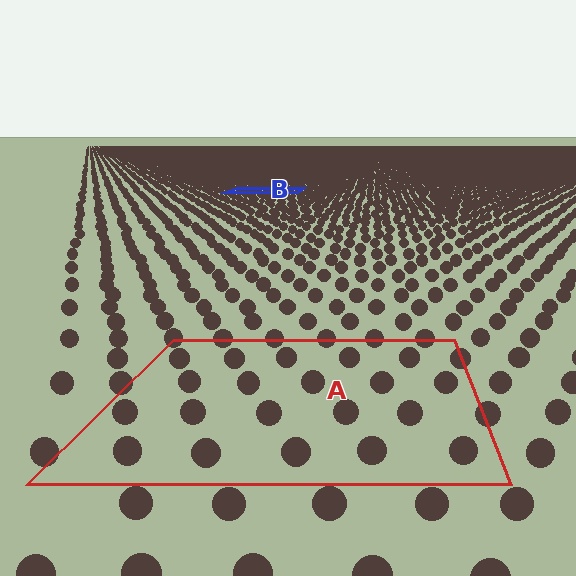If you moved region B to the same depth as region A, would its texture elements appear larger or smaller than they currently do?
They would appear larger. At a closer depth, the same texture elements are projected at a bigger on-screen size.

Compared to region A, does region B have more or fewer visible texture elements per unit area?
Region B has more texture elements per unit area — they are packed more densely because it is farther away.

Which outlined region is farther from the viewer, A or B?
Region B is farther from the viewer — the texture elements inside it appear smaller and more densely packed.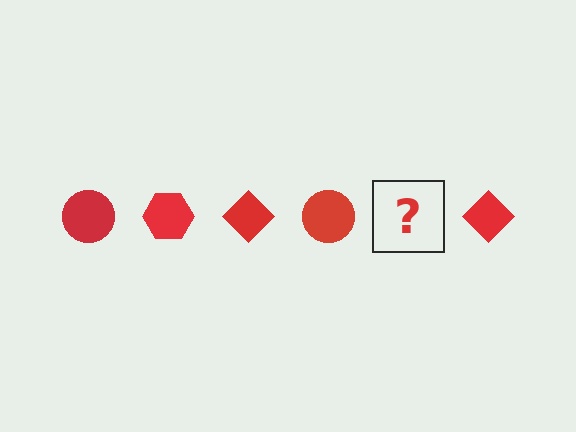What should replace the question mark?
The question mark should be replaced with a red hexagon.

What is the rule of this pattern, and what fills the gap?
The rule is that the pattern cycles through circle, hexagon, diamond shapes in red. The gap should be filled with a red hexagon.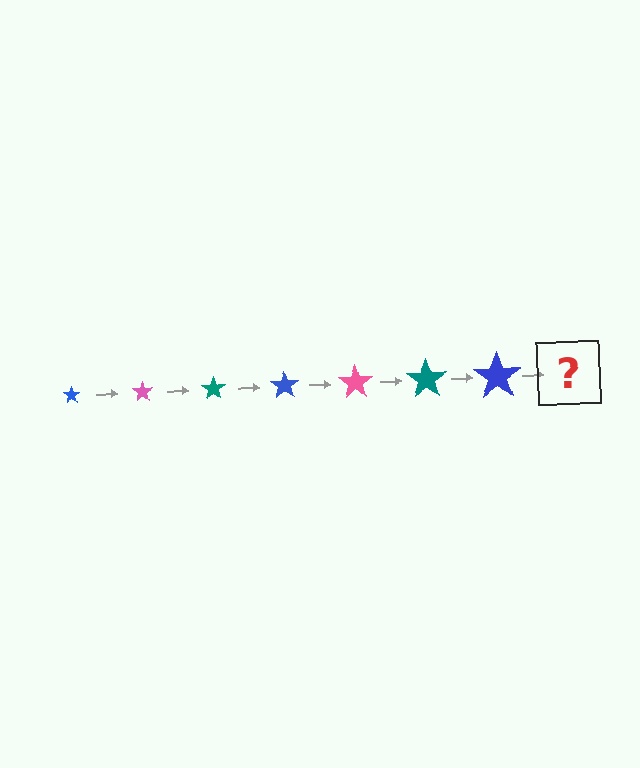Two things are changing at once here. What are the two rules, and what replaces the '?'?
The two rules are that the star grows larger each step and the color cycles through blue, pink, and teal. The '?' should be a pink star, larger than the previous one.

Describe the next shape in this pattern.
It should be a pink star, larger than the previous one.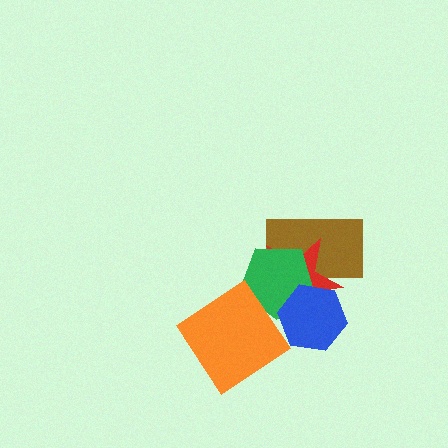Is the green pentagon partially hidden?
Yes, it is partially covered by another shape.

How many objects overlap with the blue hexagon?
3 objects overlap with the blue hexagon.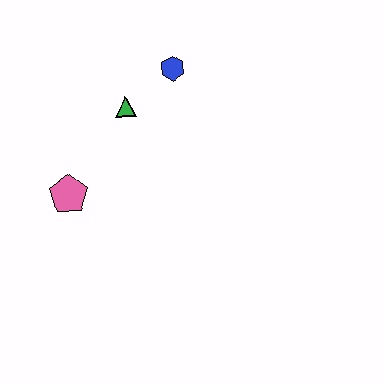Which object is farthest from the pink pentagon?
The blue hexagon is farthest from the pink pentagon.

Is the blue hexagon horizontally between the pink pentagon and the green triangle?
No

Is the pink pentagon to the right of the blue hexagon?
No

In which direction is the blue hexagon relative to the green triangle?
The blue hexagon is to the right of the green triangle.